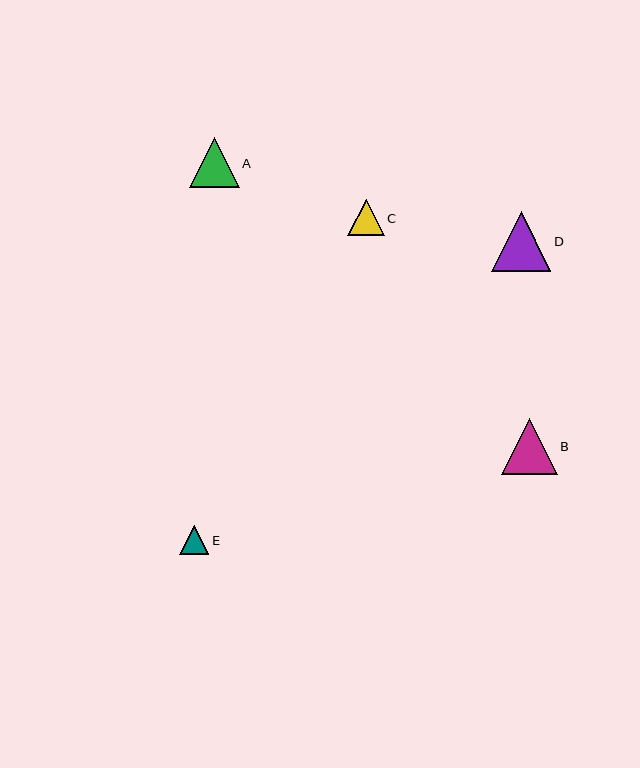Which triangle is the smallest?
Triangle E is the smallest with a size of approximately 29 pixels.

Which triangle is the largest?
Triangle D is the largest with a size of approximately 60 pixels.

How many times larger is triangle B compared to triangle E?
Triangle B is approximately 1.9 times the size of triangle E.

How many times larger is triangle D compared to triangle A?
Triangle D is approximately 1.2 times the size of triangle A.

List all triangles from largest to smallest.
From largest to smallest: D, B, A, C, E.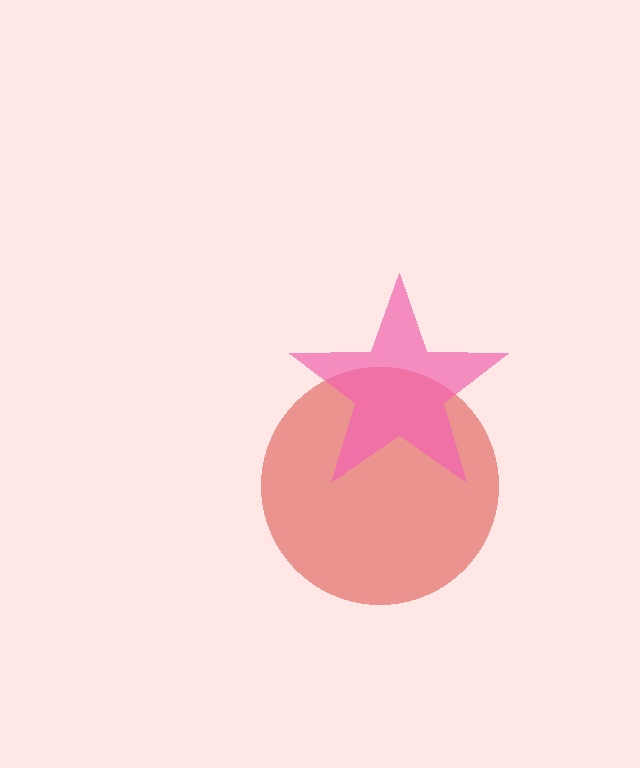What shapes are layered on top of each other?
The layered shapes are: a red circle, a pink star.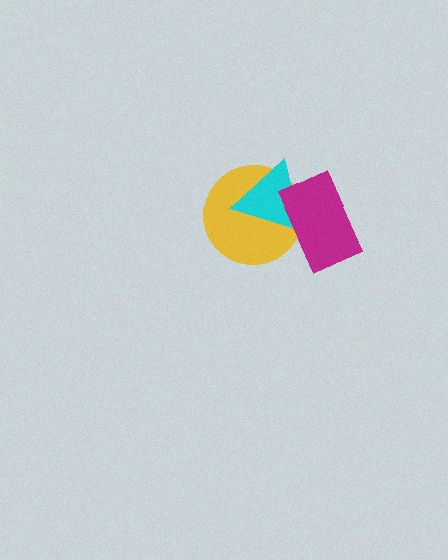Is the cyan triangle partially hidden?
Yes, it is partially covered by another shape.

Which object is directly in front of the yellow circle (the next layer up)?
The cyan triangle is directly in front of the yellow circle.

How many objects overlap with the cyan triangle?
2 objects overlap with the cyan triangle.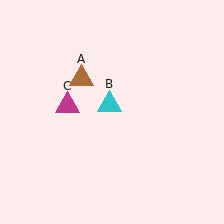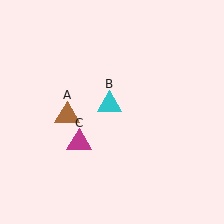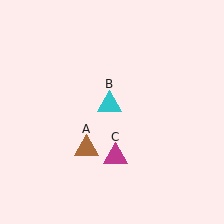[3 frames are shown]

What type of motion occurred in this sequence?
The brown triangle (object A), magenta triangle (object C) rotated counterclockwise around the center of the scene.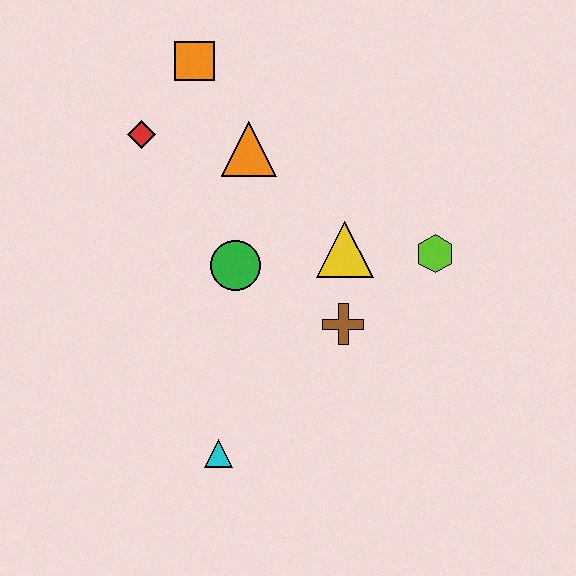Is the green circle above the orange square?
No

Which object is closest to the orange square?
The red diamond is closest to the orange square.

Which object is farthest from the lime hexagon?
The red diamond is farthest from the lime hexagon.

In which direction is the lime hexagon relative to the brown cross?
The lime hexagon is to the right of the brown cross.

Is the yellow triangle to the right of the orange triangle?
Yes